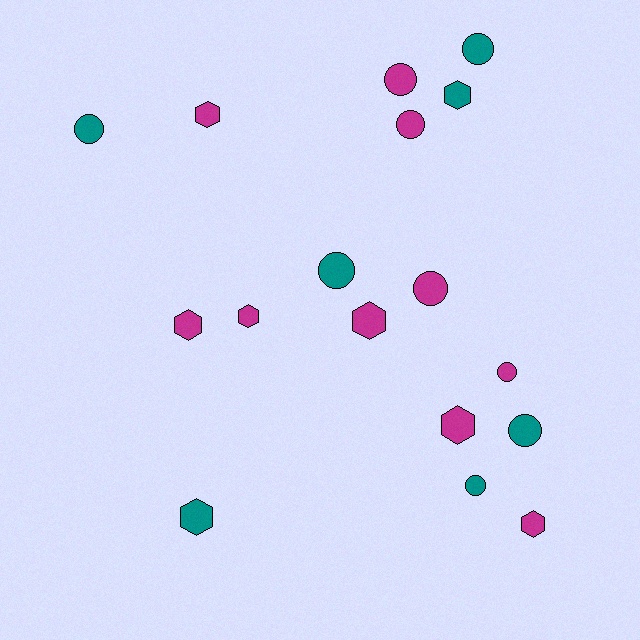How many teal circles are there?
There are 5 teal circles.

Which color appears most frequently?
Magenta, with 10 objects.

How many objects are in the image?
There are 17 objects.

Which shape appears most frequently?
Circle, with 9 objects.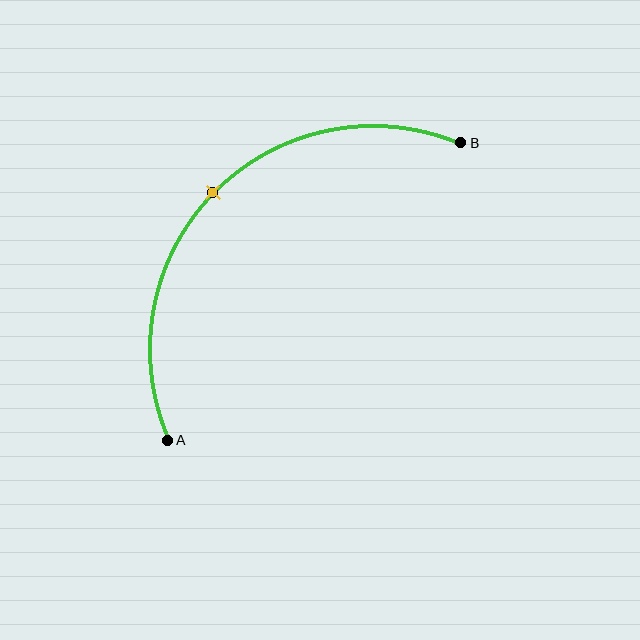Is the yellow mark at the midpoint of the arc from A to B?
Yes. The yellow mark lies on the arc at equal arc-length from both A and B — it is the arc midpoint.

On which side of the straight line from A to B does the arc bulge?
The arc bulges above and to the left of the straight line connecting A and B.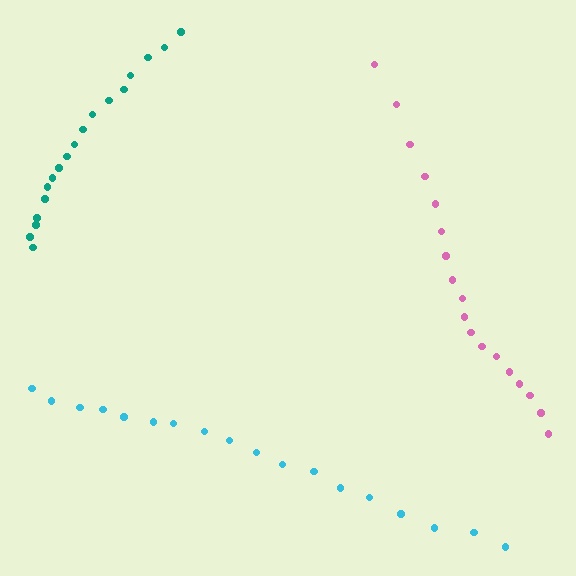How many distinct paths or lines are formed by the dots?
There are 3 distinct paths.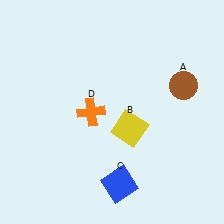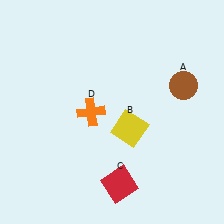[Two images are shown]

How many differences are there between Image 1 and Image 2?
There is 1 difference between the two images.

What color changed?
The square (C) changed from blue in Image 1 to red in Image 2.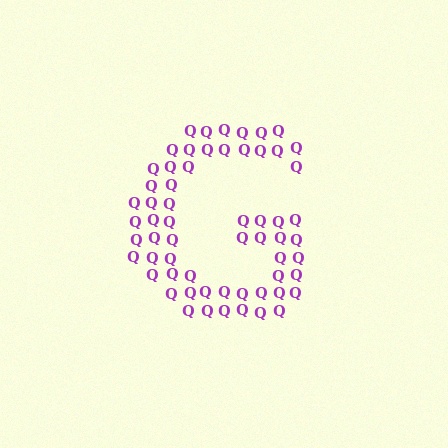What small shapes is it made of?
It is made of small letter Q's.